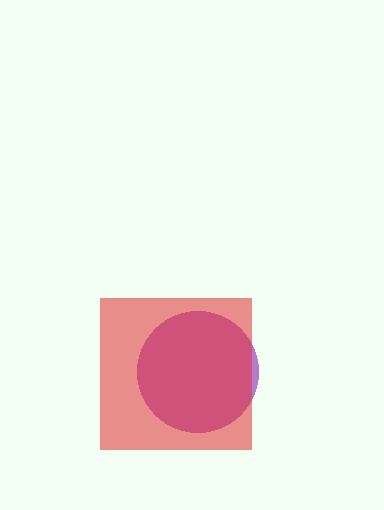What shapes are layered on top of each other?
The layered shapes are: a purple circle, a red square.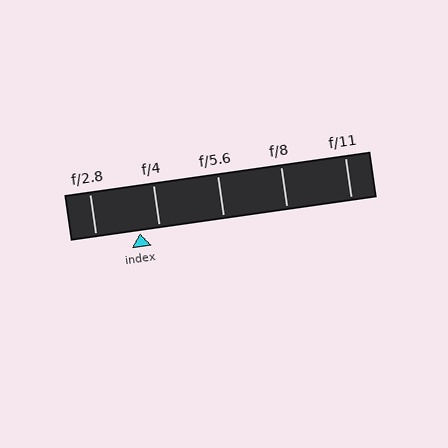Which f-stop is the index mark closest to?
The index mark is closest to f/4.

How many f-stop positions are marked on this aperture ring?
There are 5 f-stop positions marked.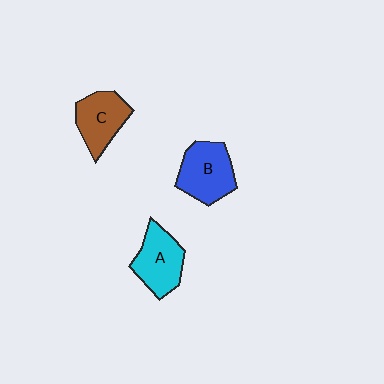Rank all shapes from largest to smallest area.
From largest to smallest: B (blue), A (cyan), C (brown).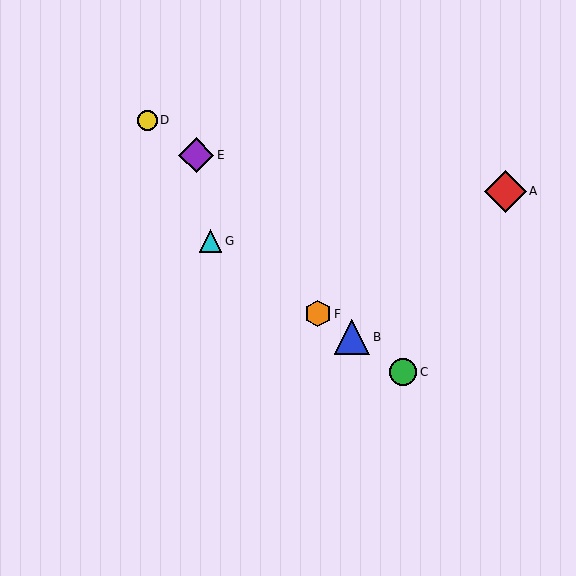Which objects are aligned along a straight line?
Objects B, C, F, G are aligned along a straight line.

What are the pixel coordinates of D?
Object D is at (147, 120).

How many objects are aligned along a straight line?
4 objects (B, C, F, G) are aligned along a straight line.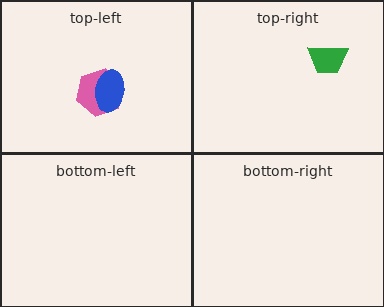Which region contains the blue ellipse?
The top-left region.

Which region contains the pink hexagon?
The top-left region.